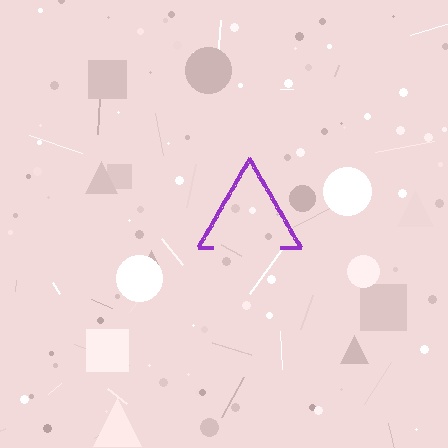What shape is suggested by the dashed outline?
The dashed outline suggests a triangle.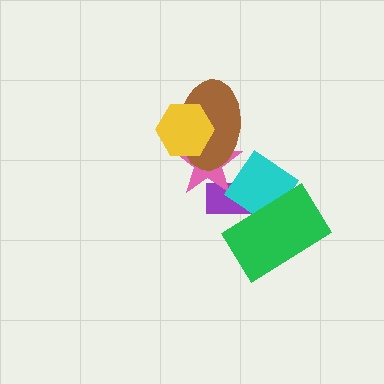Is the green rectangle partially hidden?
No, no other shape covers it.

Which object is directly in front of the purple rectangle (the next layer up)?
The pink star is directly in front of the purple rectangle.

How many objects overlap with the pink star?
4 objects overlap with the pink star.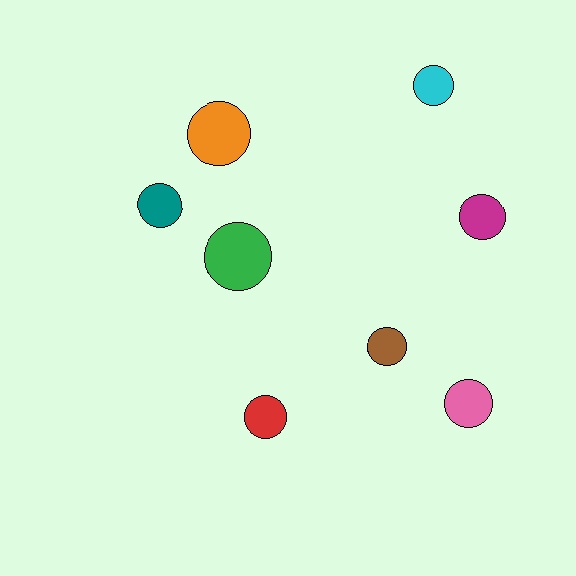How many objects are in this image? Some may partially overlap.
There are 8 objects.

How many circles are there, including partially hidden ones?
There are 8 circles.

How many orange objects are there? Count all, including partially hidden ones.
There is 1 orange object.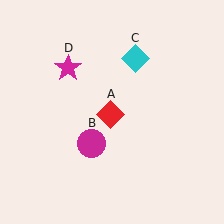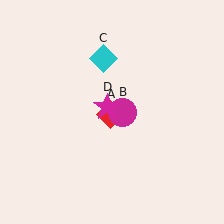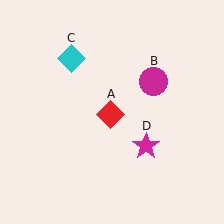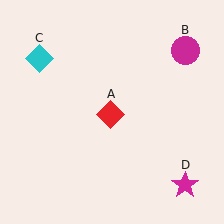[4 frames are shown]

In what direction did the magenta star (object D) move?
The magenta star (object D) moved down and to the right.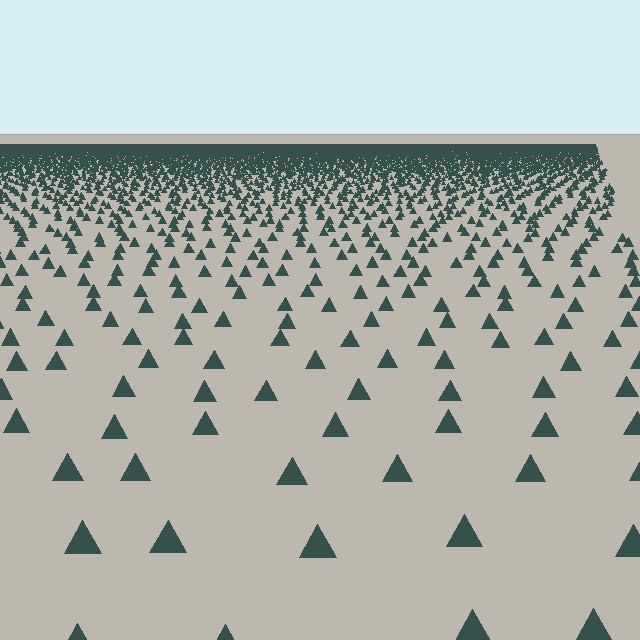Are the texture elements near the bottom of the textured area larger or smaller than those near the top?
Larger. Near the bottom, elements are closer to the viewer and appear at a bigger on-screen size.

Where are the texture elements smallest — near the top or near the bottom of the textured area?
Near the top.